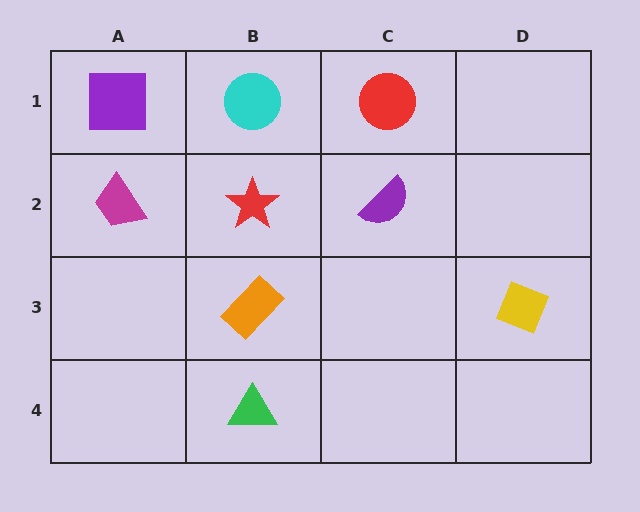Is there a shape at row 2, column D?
No, that cell is empty.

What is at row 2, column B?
A red star.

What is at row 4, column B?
A green triangle.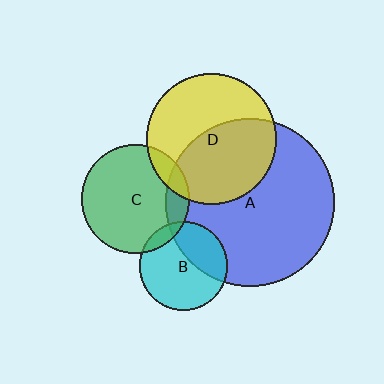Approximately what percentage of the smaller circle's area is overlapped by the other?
Approximately 15%.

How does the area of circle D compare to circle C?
Approximately 1.5 times.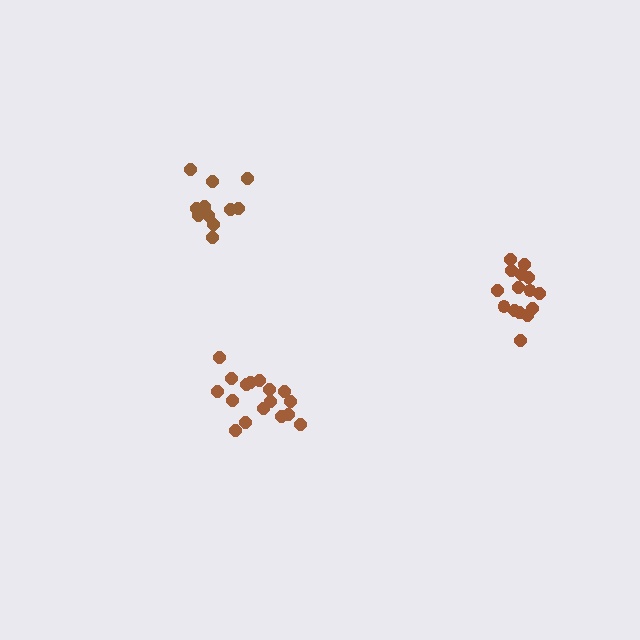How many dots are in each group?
Group 1: 12 dots, Group 2: 15 dots, Group 3: 18 dots (45 total).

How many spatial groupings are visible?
There are 3 spatial groupings.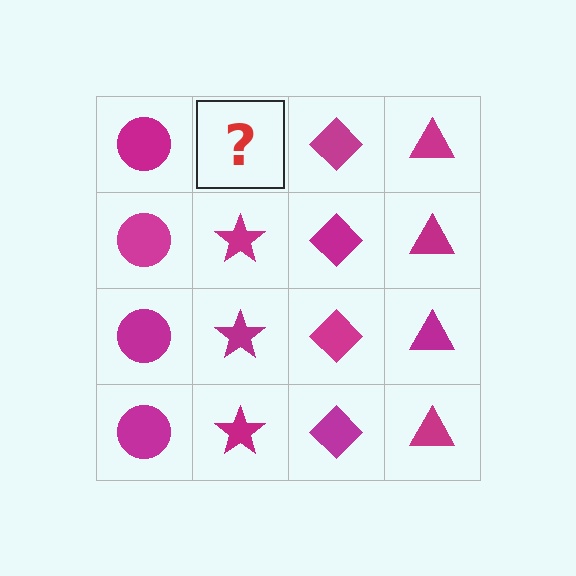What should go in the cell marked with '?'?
The missing cell should contain a magenta star.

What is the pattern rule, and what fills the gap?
The rule is that each column has a consistent shape. The gap should be filled with a magenta star.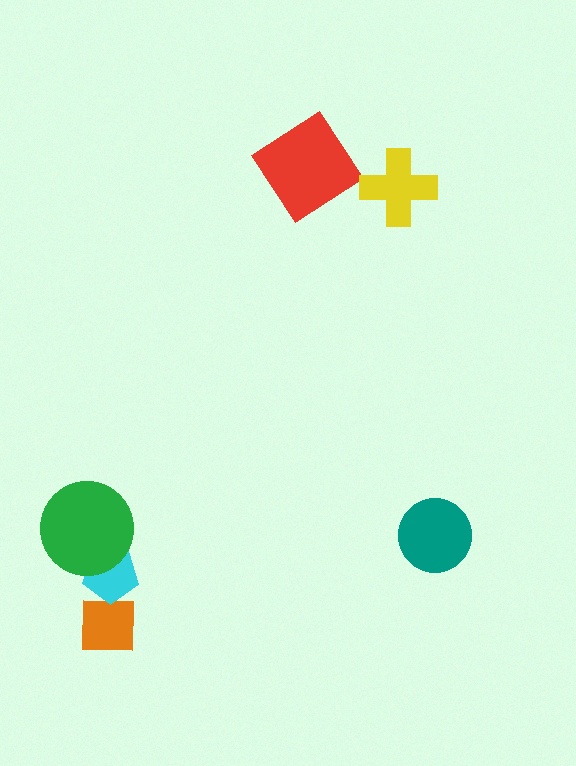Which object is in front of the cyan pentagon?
The green circle is in front of the cyan pentagon.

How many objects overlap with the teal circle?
0 objects overlap with the teal circle.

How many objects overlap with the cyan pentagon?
2 objects overlap with the cyan pentagon.